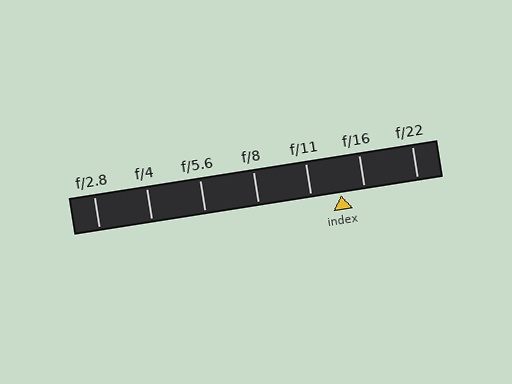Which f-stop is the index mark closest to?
The index mark is closest to f/16.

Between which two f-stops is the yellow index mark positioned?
The index mark is between f/11 and f/16.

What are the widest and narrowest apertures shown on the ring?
The widest aperture shown is f/2.8 and the narrowest is f/22.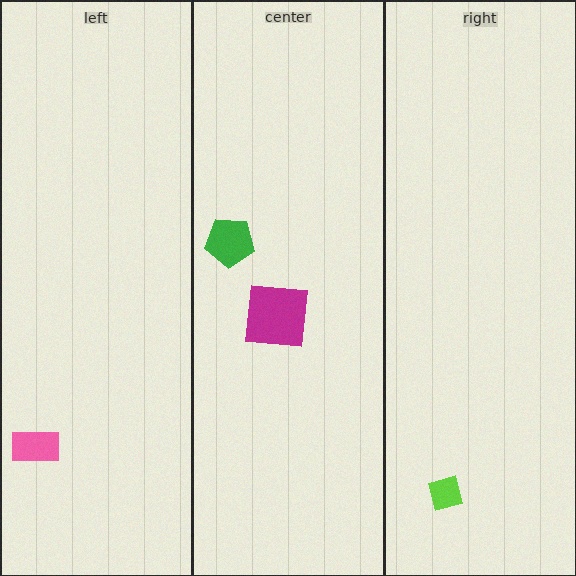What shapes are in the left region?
The pink rectangle.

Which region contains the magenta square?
The center region.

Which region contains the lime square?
The right region.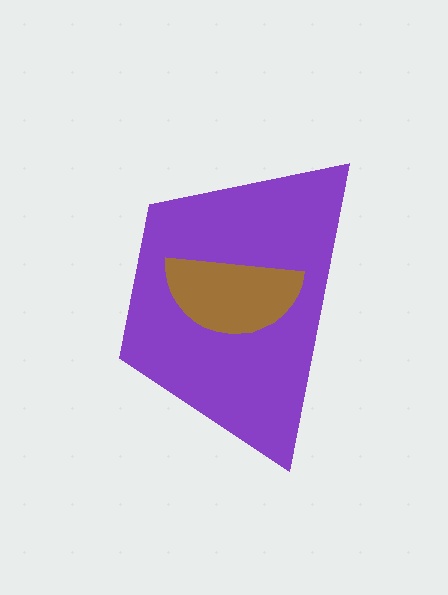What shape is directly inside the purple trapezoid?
The brown semicircle.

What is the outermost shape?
The purple trapezoid.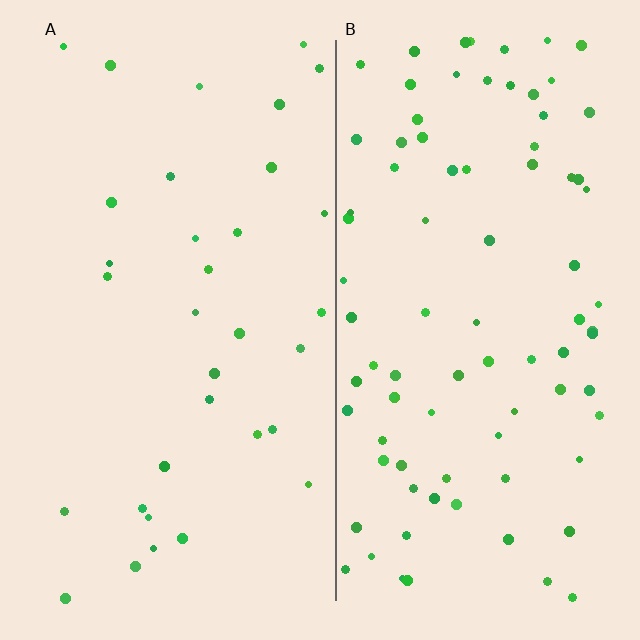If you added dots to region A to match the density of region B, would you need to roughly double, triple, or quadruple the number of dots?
Approximately triple.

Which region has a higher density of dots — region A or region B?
B (the right).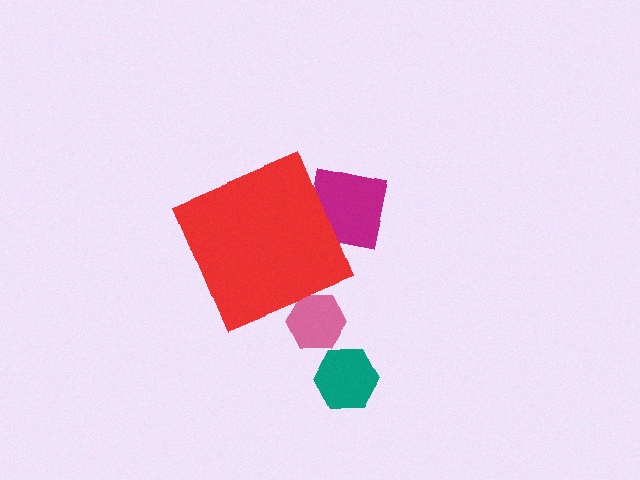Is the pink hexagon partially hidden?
Yes, the pink hexagon is partially hidden behind the red diamond.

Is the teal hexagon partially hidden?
No, the teal hexagon is fully visible.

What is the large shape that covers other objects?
A red diamond.